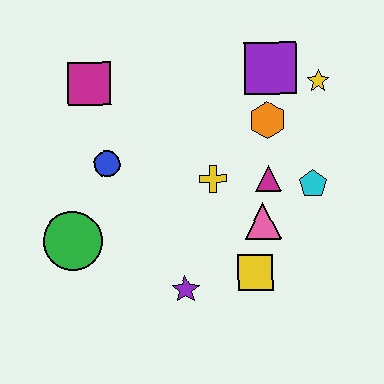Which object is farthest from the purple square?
The green circle is farthest from the purple square.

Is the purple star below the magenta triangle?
Yes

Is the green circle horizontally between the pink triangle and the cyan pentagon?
No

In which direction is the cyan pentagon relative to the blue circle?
The cyan pentagon is to the right of the blue circle.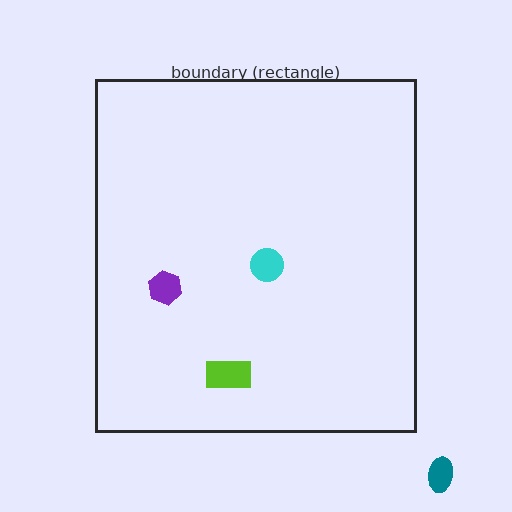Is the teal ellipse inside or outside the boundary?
Outside.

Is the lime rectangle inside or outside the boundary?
Inside.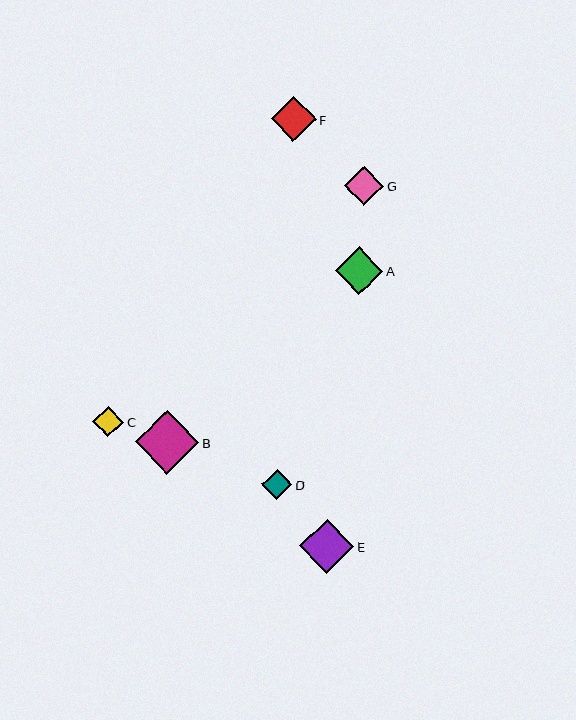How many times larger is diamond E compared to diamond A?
Diamond E is approximately 1.1 times the size of diamond A.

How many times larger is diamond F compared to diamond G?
Diamond F is approximately 1.1 times the size of diamond G.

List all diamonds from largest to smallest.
From largest to smallest: B, E, A, F, G, C, D.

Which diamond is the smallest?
Diamond D is the smallest with a size of approximately 30 pixels.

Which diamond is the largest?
Diamond B is the largest with a size of approximately 64 pixels.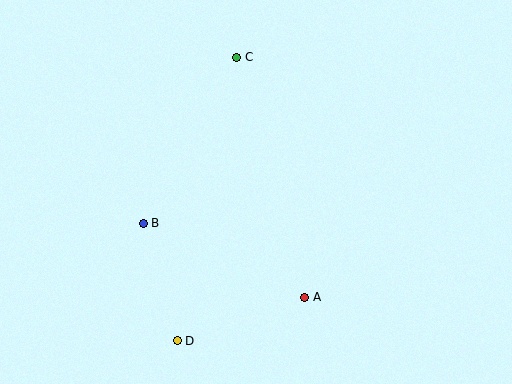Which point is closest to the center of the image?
Point A at (305, 297) is closest to the center.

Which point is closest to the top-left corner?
Point C is closest to the top-left corner.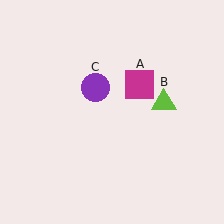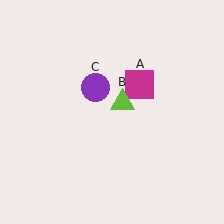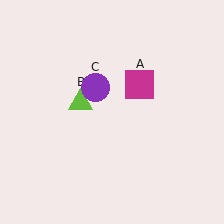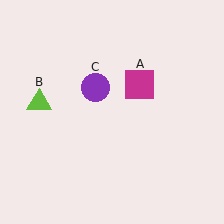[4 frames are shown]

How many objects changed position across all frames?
1 object changed position: lime triangle (object B).